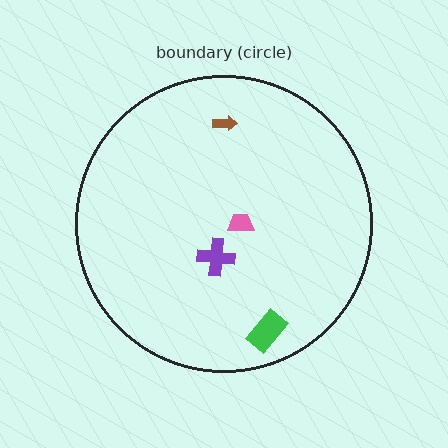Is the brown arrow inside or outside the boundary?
Inside.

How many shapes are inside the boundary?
4 inside, 0 outside.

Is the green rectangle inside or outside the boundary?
Inside.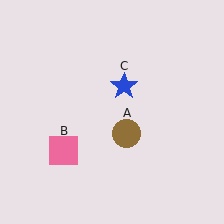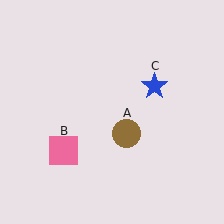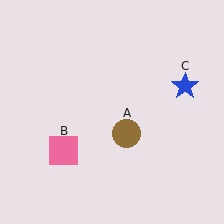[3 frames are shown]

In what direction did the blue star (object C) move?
The blue star (object C) moved right.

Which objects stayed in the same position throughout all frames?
Brown circle (object A) and pink square (object B) remained stationary.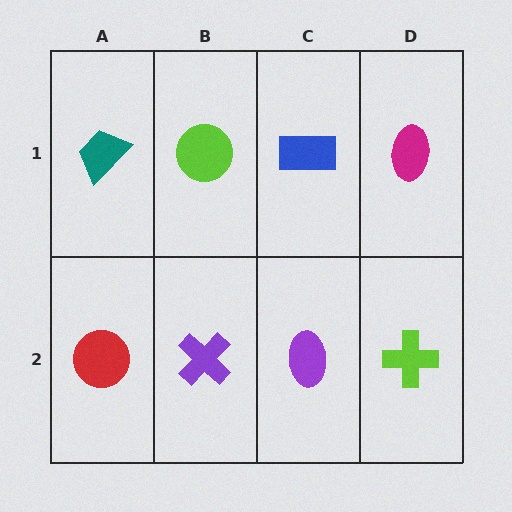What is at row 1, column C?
A blue rectangle.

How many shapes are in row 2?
4 shapes.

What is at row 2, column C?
A purple ellipse.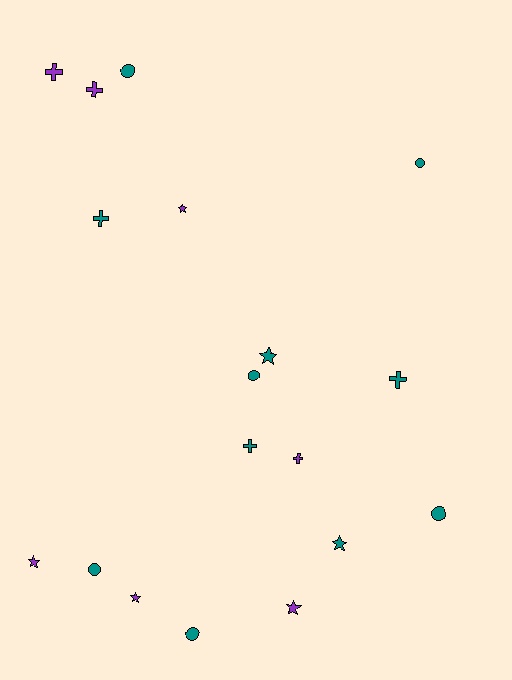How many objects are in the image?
There are 18 objects.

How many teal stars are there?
There are 2 teal stars.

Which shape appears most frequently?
Star, with 6 objects.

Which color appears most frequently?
Teal, with 11 objects.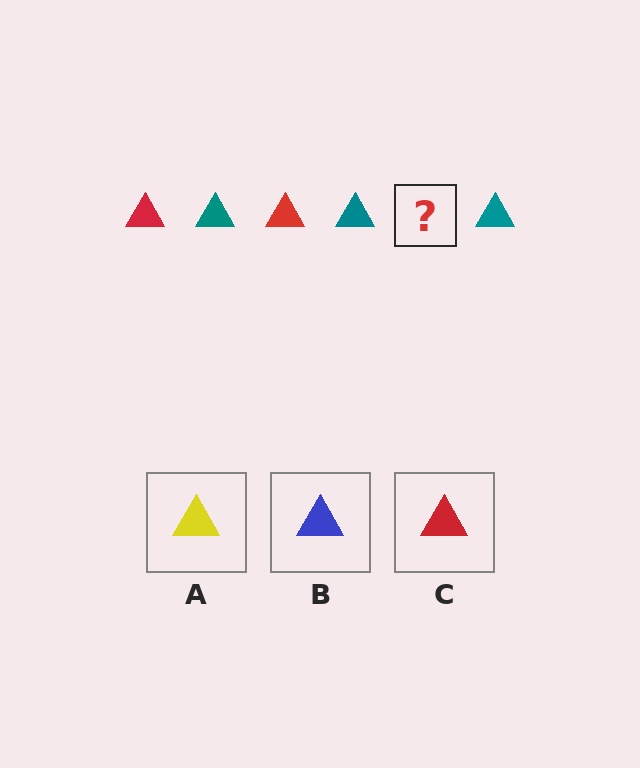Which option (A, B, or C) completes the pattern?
C.